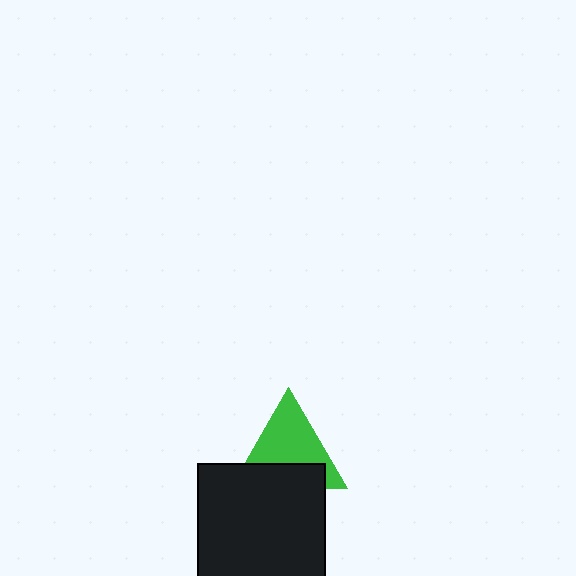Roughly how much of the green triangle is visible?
About half of it is visible (roughly 62%).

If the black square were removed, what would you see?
You would see the complete green triangle.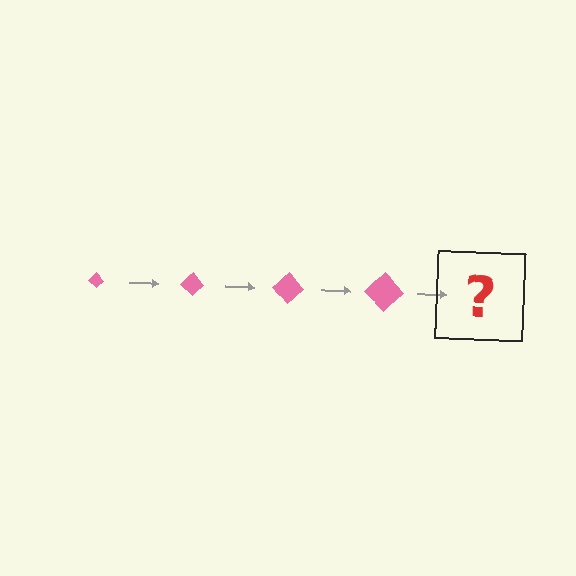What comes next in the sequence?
The next element should be a pink diamond, larger than the previous one.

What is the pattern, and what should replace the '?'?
The pattern is that the diamond gets progressively larger each step. The '?' should be a pink diamond, larger than the previous one.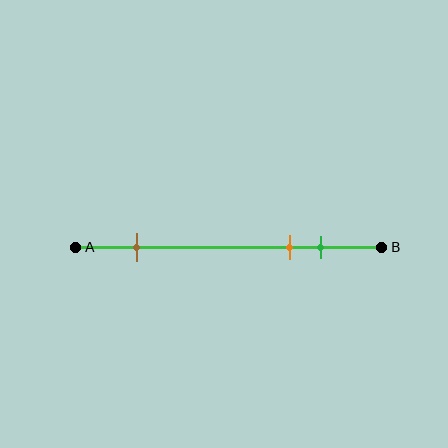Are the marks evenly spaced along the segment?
No, the marks are not evenly spaced.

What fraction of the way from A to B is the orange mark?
The orange mark is approximately 70% (0.7) of the way from A to B.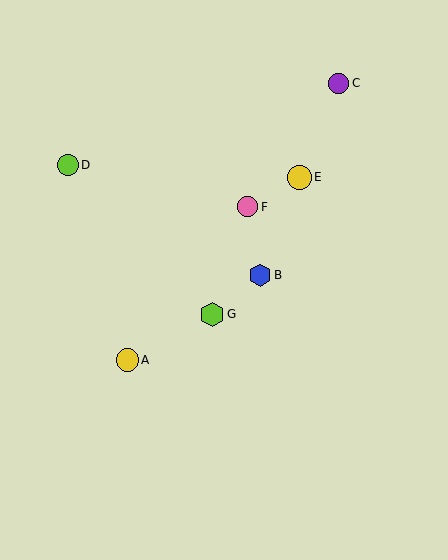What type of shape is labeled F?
Shape F is a pink circle.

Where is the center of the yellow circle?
The center of the yellow circle is at (299, 177).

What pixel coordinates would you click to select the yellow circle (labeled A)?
Click at (127, 360) to select the yellow circle A.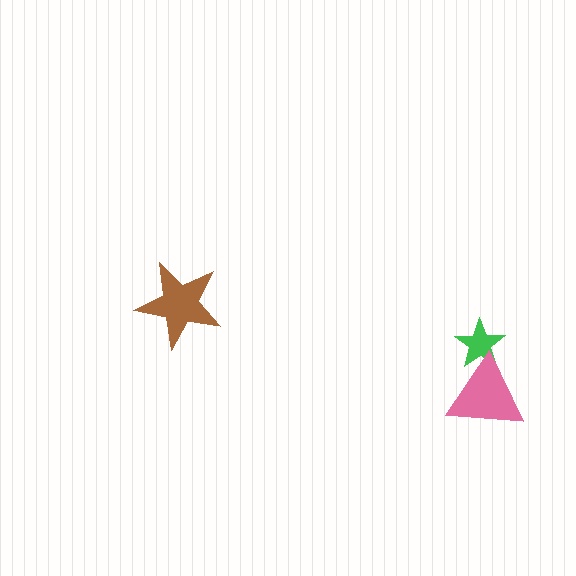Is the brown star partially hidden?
No, no other shape covers it.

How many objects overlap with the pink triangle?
1 object overlaps with the pink triangle.